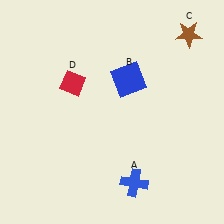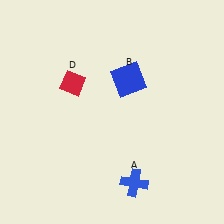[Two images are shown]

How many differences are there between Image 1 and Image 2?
There is 1 difference between the two images.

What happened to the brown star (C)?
The brown star (C) was removed in Image 2. It was in the top-right area of Image 1.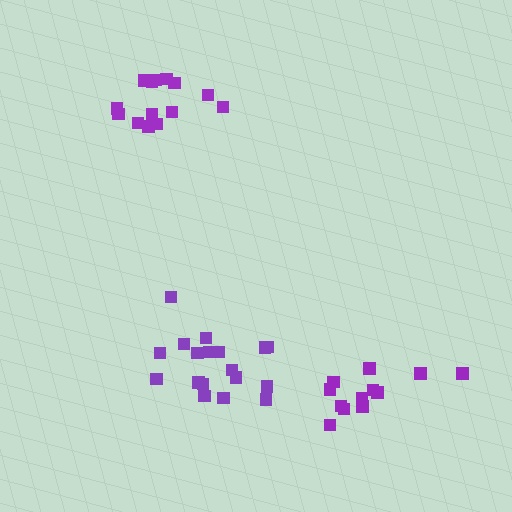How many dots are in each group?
Group 1: 13 dots, Group 2: 14 dots, Group 3: 18 dots (45 total).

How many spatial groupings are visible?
There are 3 spatial groupings.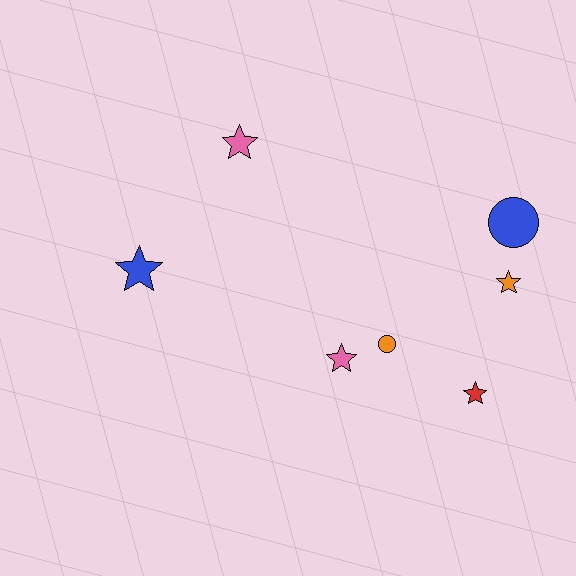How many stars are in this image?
There are 5 stars.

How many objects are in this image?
There are 7 objects.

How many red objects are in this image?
There is 1 red object.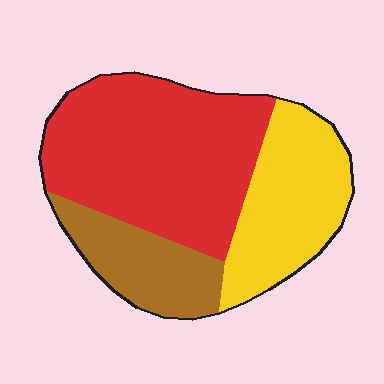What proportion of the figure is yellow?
Yellow covers 29% of the figure.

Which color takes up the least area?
Brown, at roughly 20%.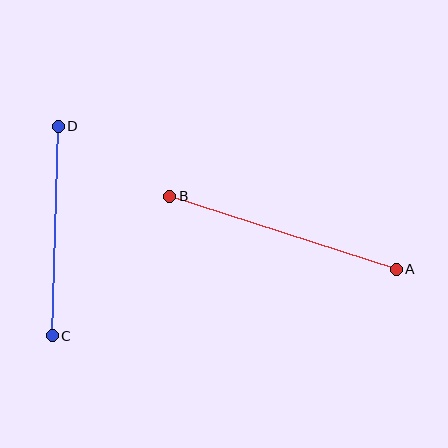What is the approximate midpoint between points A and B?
The midpoint is at approximately (283, 233) pixels.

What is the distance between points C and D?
The distance is approximately 210 pixels.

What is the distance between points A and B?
The distance is approximately 238 pixels.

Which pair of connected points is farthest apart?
Points A and B are farthest apart.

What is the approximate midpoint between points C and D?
The midpoint is at approximately (55, 231) pixels.